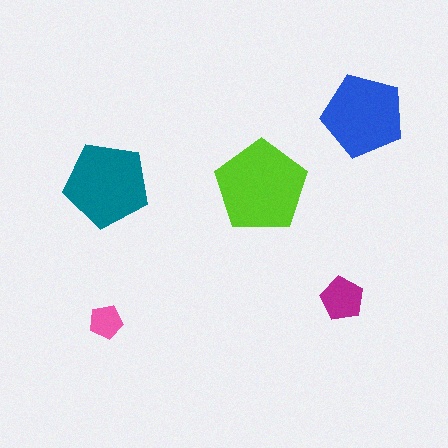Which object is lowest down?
The pink pentagon is bottommost.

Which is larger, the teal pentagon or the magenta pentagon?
The teal one.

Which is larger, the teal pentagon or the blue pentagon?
The teal one.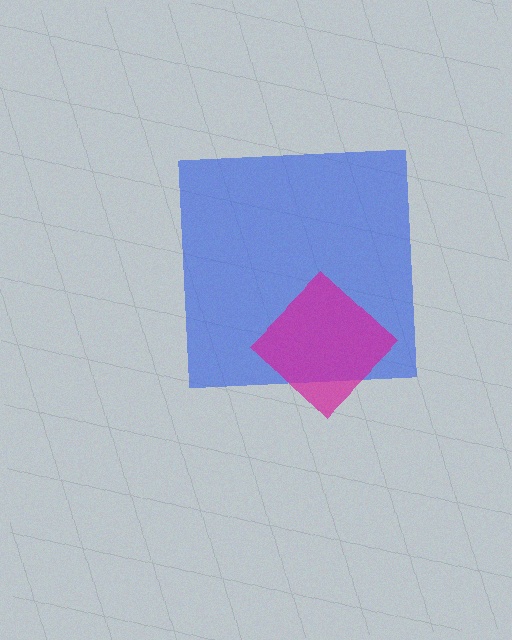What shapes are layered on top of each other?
The layered shapes are: a blue square, a magenta diamond.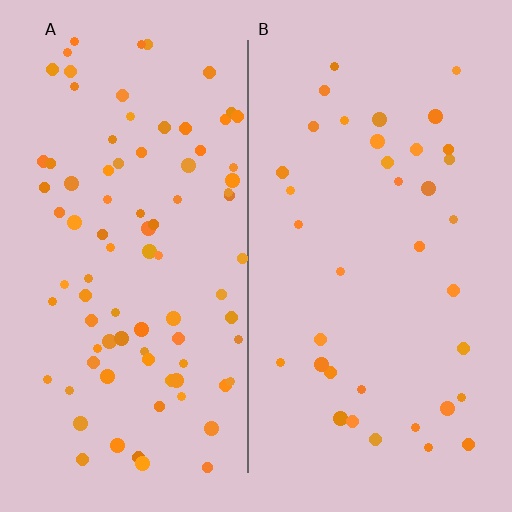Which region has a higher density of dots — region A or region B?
A (the left).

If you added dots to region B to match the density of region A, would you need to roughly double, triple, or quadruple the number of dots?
Approximately double.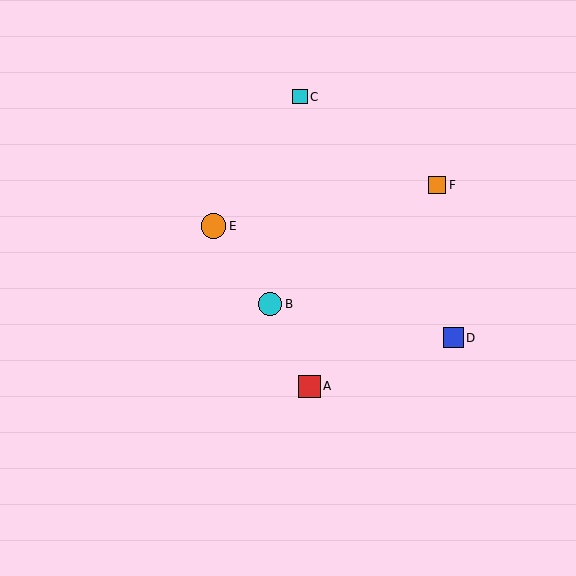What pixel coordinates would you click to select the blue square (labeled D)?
Click at (453, 338) to select the blue square D.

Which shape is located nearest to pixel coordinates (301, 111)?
The cyan square (labeled C) at (300, 97) is nearest to that location.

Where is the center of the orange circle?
The center of the orange circle is at (214, 226).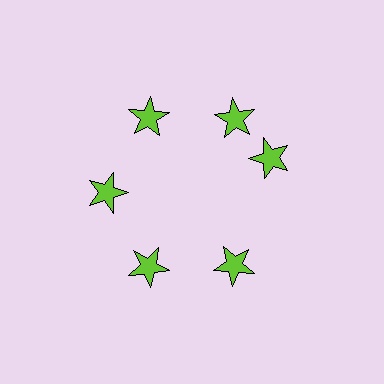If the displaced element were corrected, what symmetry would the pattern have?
It would have 6-fold rotational symmetry — the pattern would map onto itself every 60 degrees.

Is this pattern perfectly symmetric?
No. The 6 lime stars are arranged in a ring, but one element near the 3 o'clock position is rotated out of alignment along the ring, breaking the 6-fold rotational symmetry.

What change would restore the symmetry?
The symmetry would be restored by rotating it back into even spacing with its neighbors so that all 6 stars sit at equal angles and equal distance from the center.